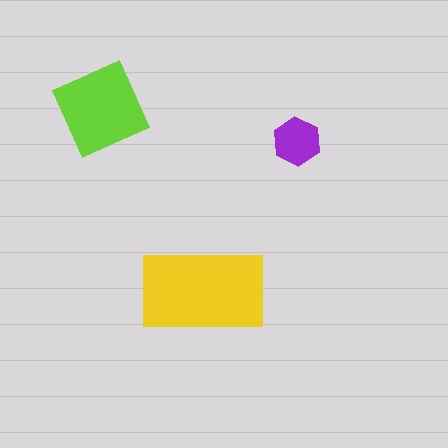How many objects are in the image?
There are 3 objects in the image.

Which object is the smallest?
The purple hexagon.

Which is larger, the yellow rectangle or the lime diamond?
The yellow rectangle.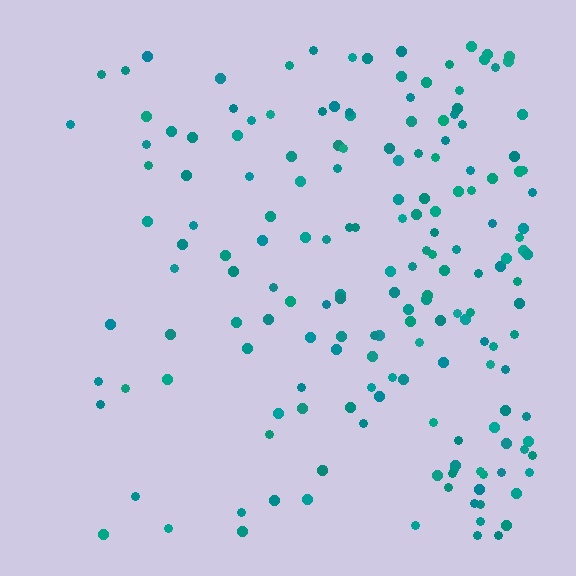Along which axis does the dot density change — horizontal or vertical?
Horizontal.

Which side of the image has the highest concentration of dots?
The right.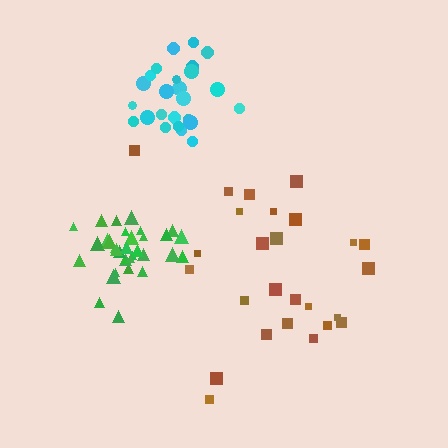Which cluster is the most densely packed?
Green.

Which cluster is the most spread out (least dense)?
Brown.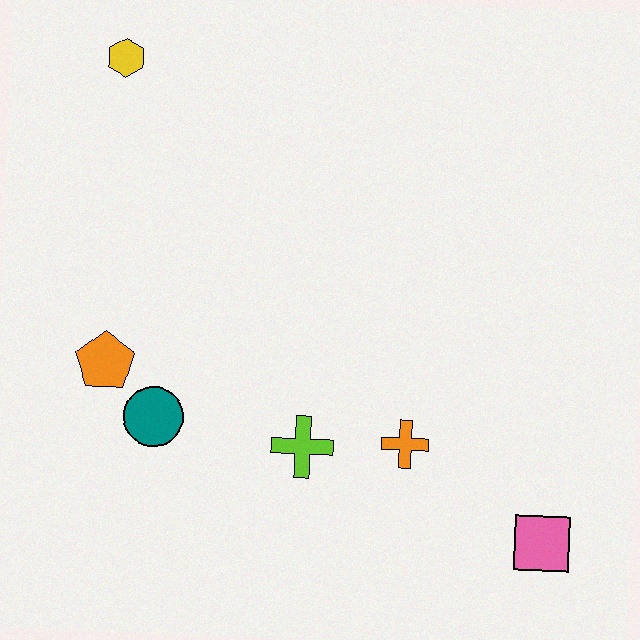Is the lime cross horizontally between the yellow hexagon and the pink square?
Yes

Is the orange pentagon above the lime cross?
Yes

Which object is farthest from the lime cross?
The yellow hexagon is farthest from the lime cross.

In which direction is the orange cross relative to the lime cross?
The orange cross is to the right of the lime cross.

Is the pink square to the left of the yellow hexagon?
No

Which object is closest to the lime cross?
The orange cross is closest to the lime cross.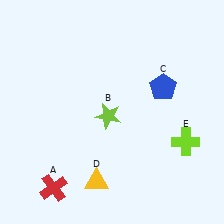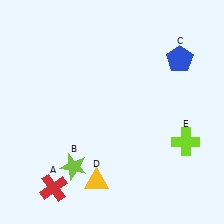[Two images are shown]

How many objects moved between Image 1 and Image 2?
2 objects moved between the two images.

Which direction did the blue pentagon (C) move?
The blue pentagon (C) moved up.